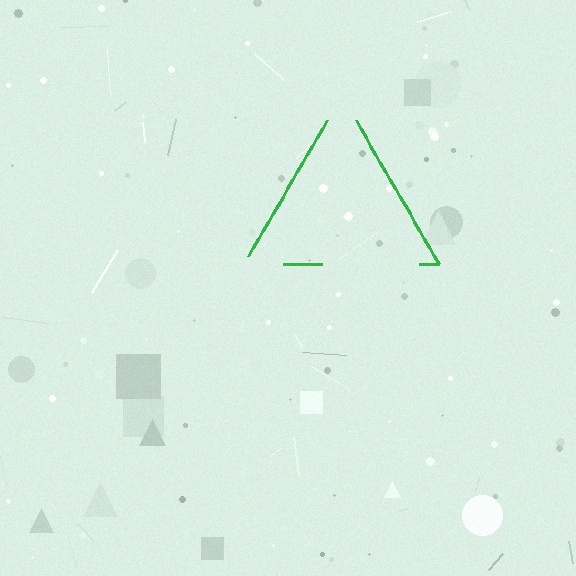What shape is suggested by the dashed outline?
The dashed outline suggests a triangle.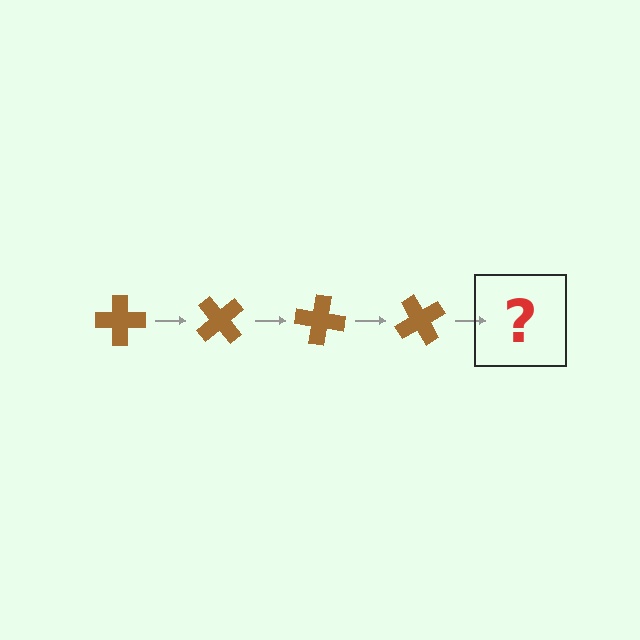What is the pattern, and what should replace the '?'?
The pattern is that the cross rotates 50 degrees each step. The '?' should be a brown cross rotated 200 degrees.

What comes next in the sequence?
The next element should be a brown cross rotated 200 degrees.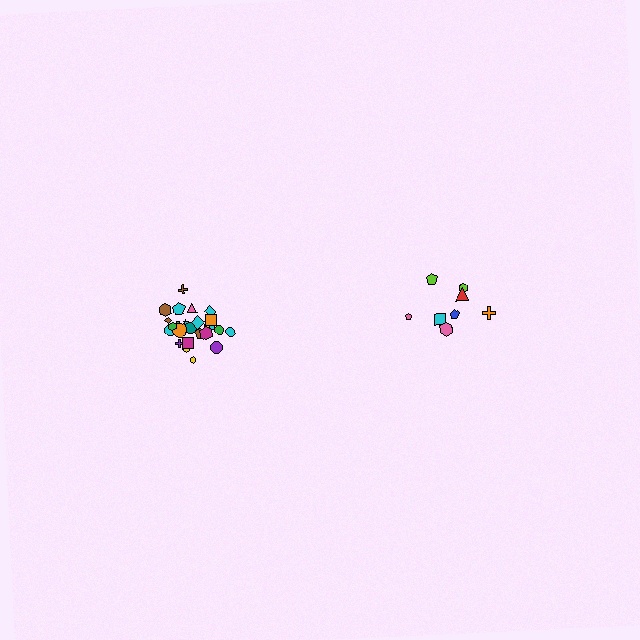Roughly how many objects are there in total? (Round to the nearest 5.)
Roughly 35 objects in total.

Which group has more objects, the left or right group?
The left group.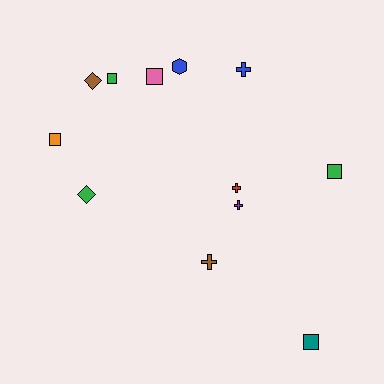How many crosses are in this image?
There are 4 crosses.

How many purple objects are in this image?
There is 1 purple object.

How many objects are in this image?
There are 12 objects.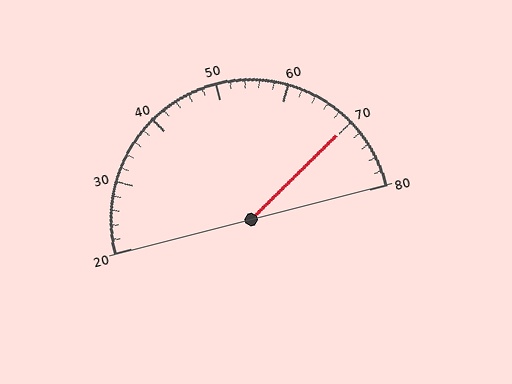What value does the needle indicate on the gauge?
The needle indicates approximately 70.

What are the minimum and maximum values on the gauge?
The gauge ranges from 20 to 80.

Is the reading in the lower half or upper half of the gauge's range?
The reading is in the upper half of the range (20 to 80).